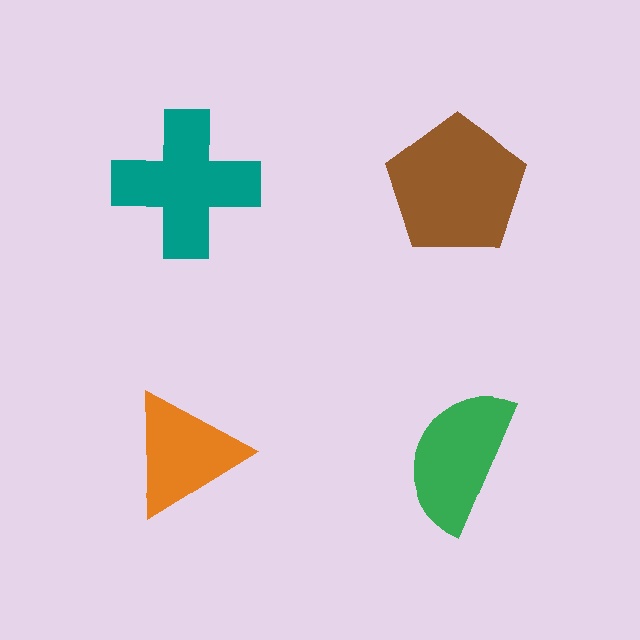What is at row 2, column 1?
An orange triangle.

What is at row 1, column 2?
A brown pentagon.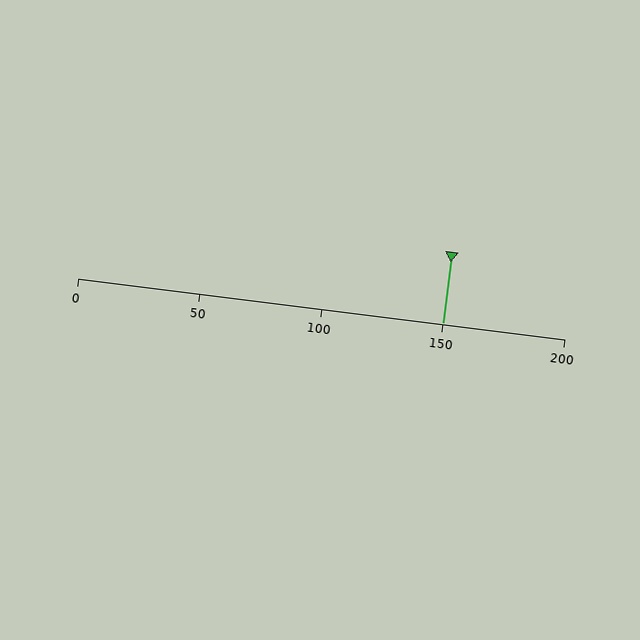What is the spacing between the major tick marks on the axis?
The major ticks are spaced 50 apart.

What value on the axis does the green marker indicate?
The marker indicates approximately 150.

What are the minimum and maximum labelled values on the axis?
The axis runs from 0 to 200.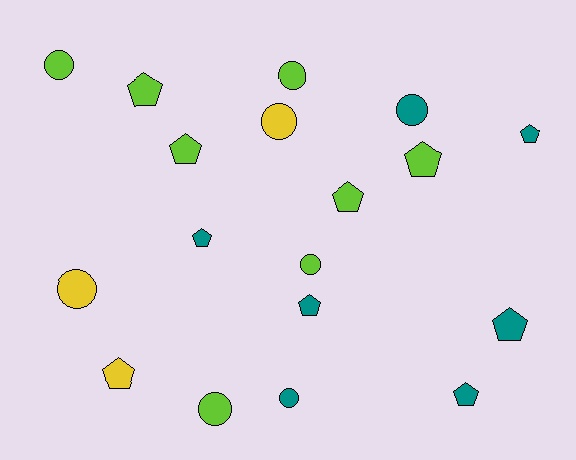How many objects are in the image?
There are 18 objects.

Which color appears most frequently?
Lime, with 8 objects.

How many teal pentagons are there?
There are 5 teal pentagons.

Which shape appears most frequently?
Pentagon, with 10 objects.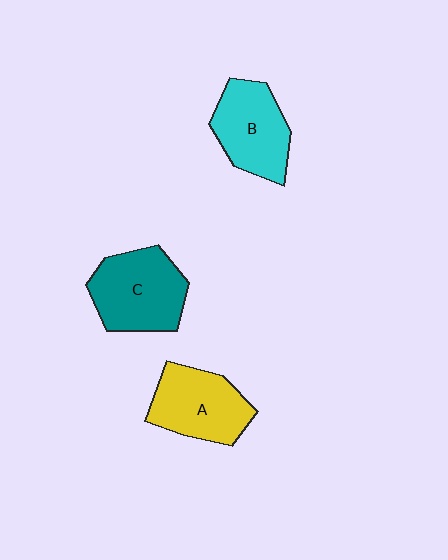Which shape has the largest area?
Shape C (teal).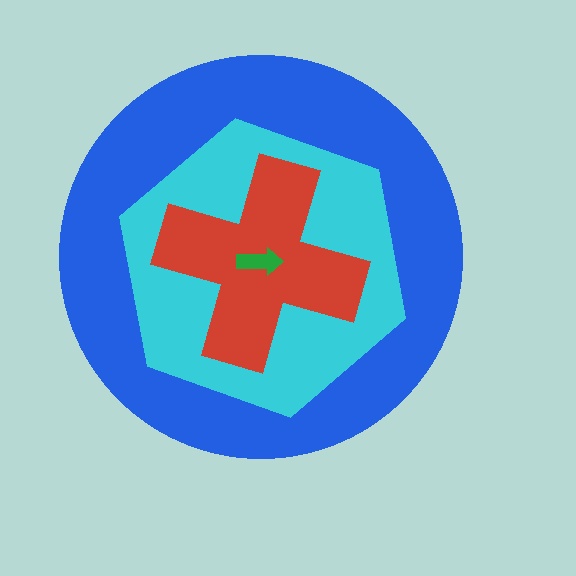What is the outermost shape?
The blue circle.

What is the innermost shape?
The green arrow.